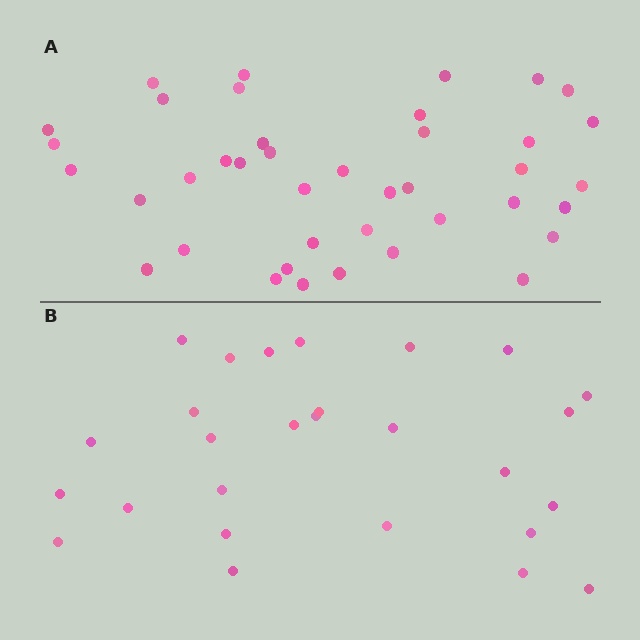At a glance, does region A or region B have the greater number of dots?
Region A (the top region) has more dots.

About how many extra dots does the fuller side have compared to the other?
Region A has approximately 15 more dots than region B.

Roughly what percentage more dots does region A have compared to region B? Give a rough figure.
About 50% more.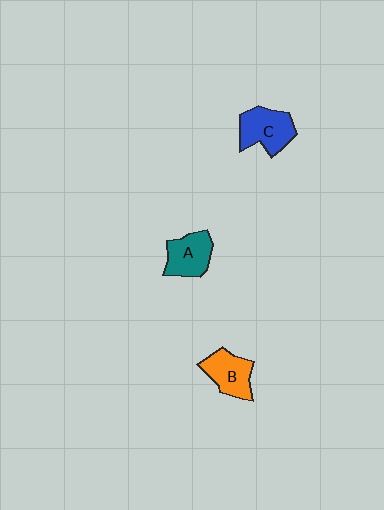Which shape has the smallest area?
Shape A (teal).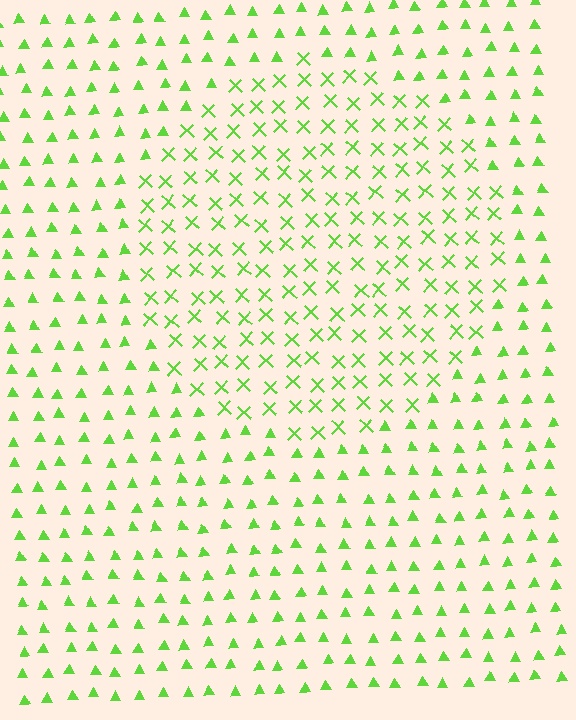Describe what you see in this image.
The image is filled with small lime elements arranged in a uniform grid. A circle-shaped region contains X marks, while the surrounding area contains triangles. The boundary is defined purely by the change in element shape.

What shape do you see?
I see a circle.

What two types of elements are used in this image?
The image uses X marks inside the circle region and triangles outside it.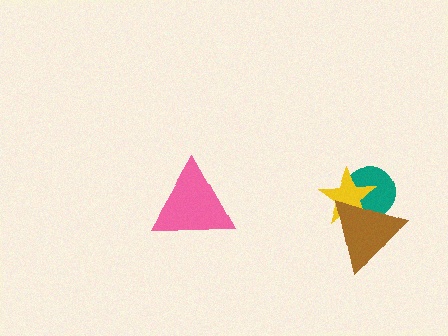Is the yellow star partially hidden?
Yes, it is partially covered by another shape.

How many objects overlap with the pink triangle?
0 objects overlap with the pink triangle.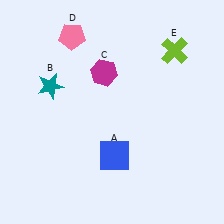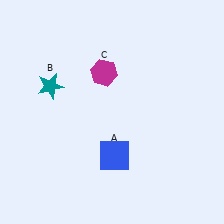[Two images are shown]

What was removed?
The pink pentagon (D), the lime cross (E) were removed in Image 2.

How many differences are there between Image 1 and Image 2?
There are 2 differences between the two images.